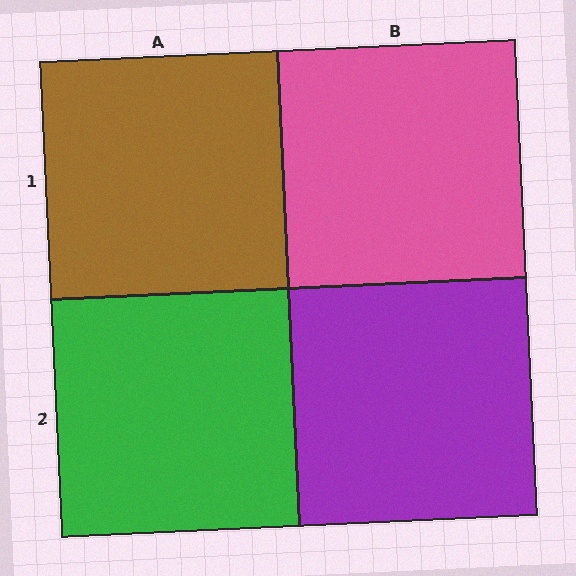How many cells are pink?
1 cell is pink.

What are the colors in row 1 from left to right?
Brown, pink.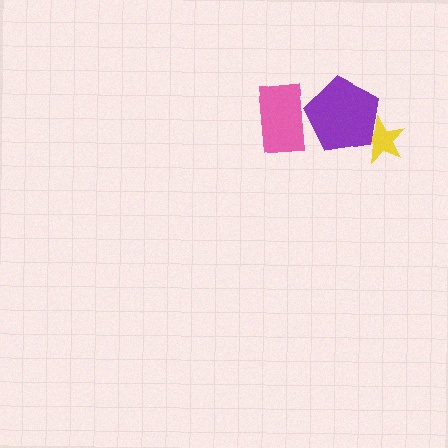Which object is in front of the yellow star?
The purple pentagon is in front of the yellow star.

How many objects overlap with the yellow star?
1 object overlaps with the yellow star.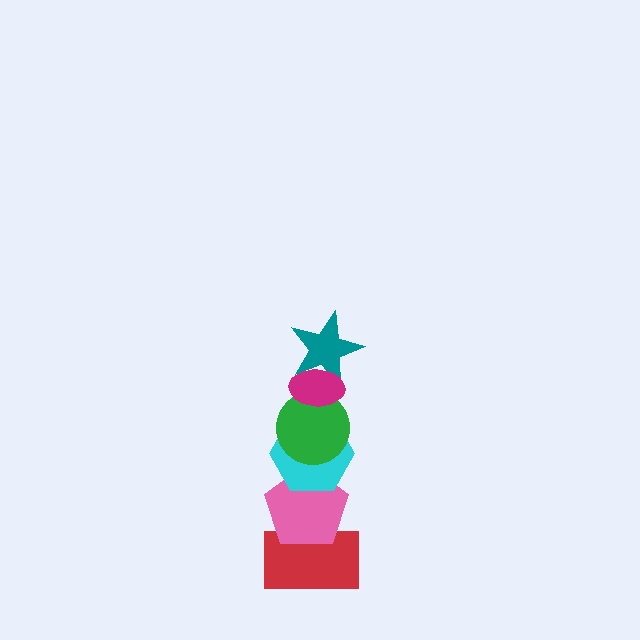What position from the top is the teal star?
The teal star is 2nd from the top.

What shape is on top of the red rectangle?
The pink pentagon is on top of the red rectangle.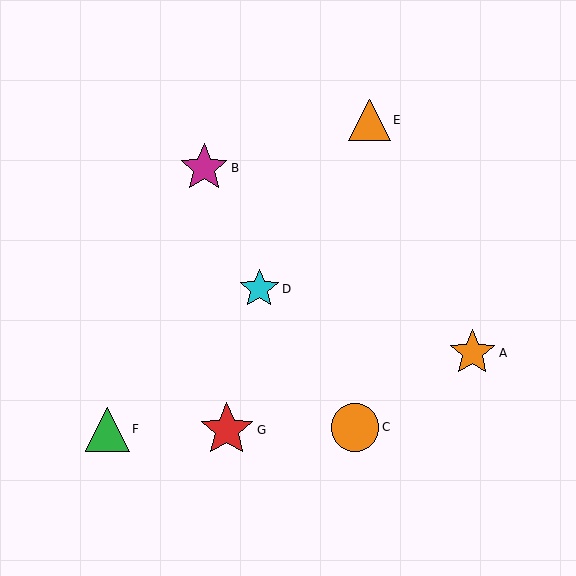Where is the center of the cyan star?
The center of the cyan star is at (259, 289).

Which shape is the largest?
The red star (labeled G) is the largest.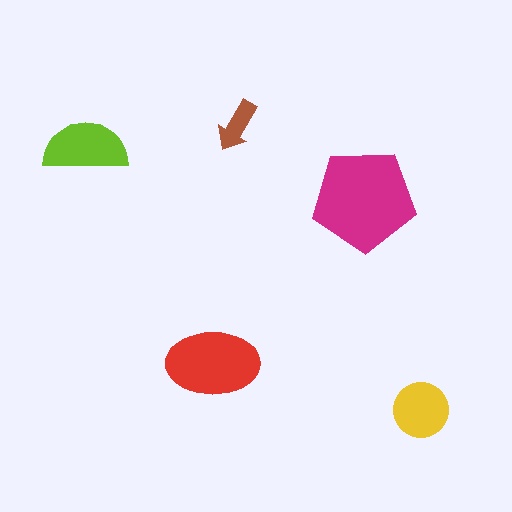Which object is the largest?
The magenta pentagon.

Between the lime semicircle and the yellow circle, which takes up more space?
The lime semicircle.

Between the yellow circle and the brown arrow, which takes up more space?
The yellow circle.